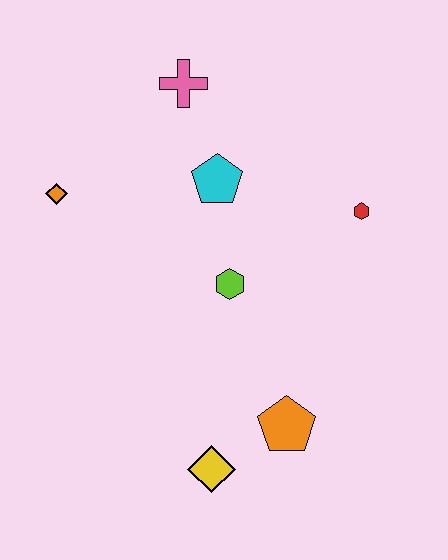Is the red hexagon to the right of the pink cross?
Yes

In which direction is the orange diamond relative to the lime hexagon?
The orange diamond is to the left of the lime hexagon.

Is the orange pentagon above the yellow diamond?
Yes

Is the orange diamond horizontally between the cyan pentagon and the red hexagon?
No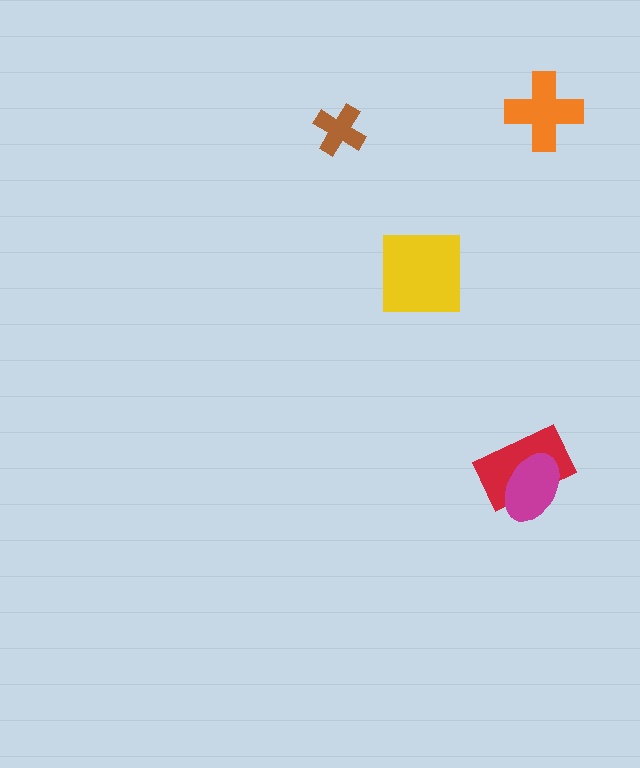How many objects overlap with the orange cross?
0 objects overlap with the orange cross.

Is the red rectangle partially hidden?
Yes, it is partially covered by another shape.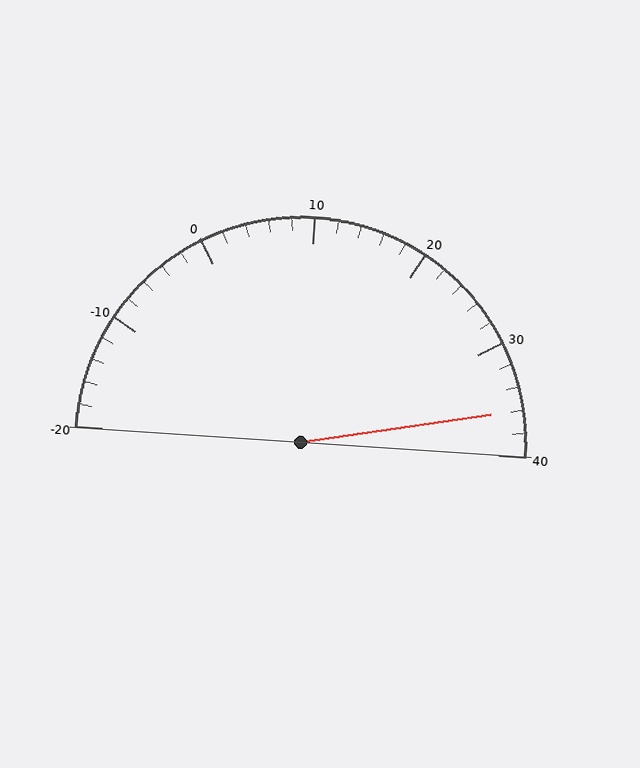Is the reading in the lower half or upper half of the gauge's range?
The reading is in the upper half of the range (-20 to 40).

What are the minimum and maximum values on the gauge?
The gauge ranges from -20 to 40.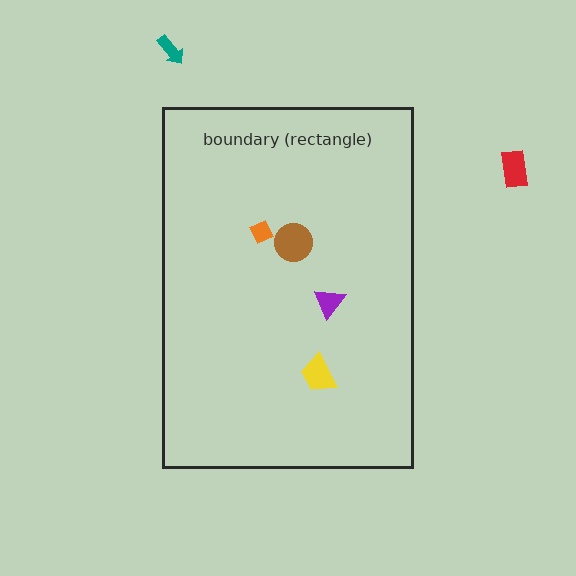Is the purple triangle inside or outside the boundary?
Inside.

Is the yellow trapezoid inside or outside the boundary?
Inside.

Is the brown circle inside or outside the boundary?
Inside.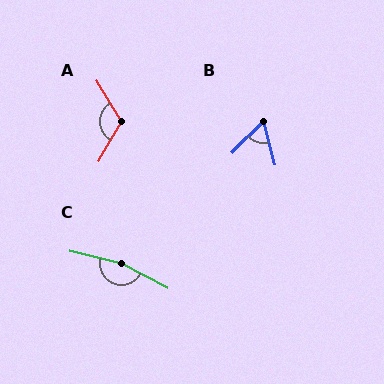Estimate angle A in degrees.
Approximately 118 degrees.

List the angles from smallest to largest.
B (60°), A (118°), C (166°).